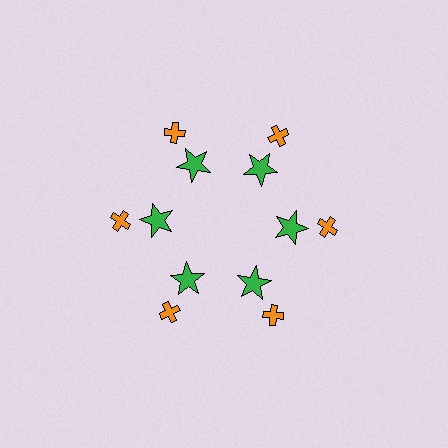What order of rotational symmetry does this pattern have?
This pattern has 6-fold rotational symmetry.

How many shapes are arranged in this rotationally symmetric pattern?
There are 12 shapes, arranged in 6 groups of 2.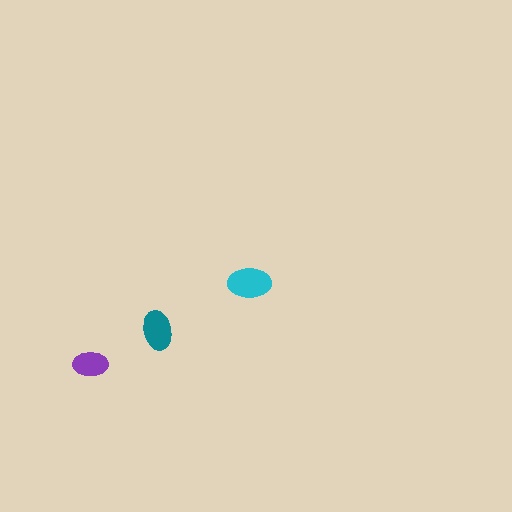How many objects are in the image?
There are 3 objects in the image.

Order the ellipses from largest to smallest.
the cyan one, the teal one, the purple one.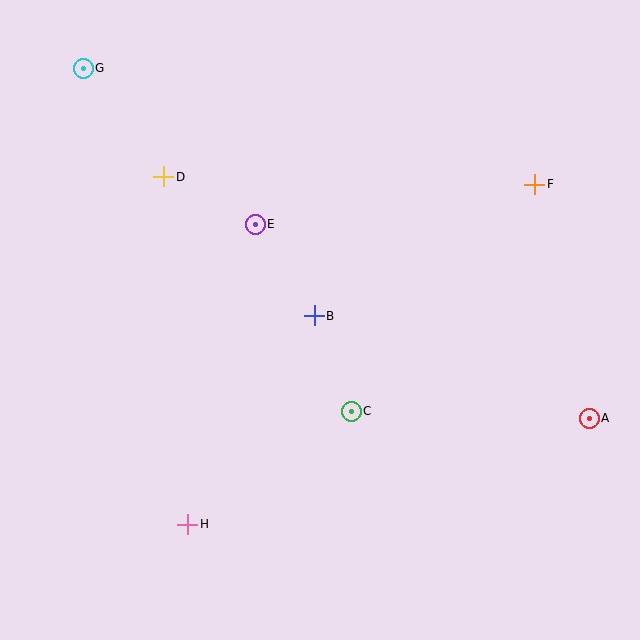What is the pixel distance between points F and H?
The distance between F and H is 486 pixels.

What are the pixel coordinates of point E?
Point E is at (255, 224).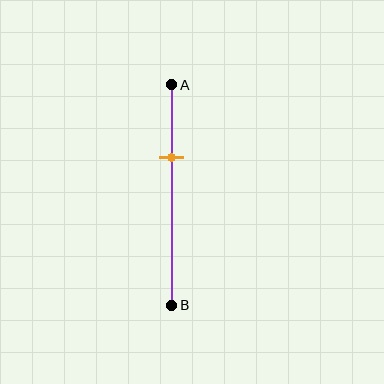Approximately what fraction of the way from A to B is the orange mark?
The orange mark is approximately 35% of the way from A to B.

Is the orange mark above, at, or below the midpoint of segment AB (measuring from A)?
The orange mark is above the midpoint of segment AB.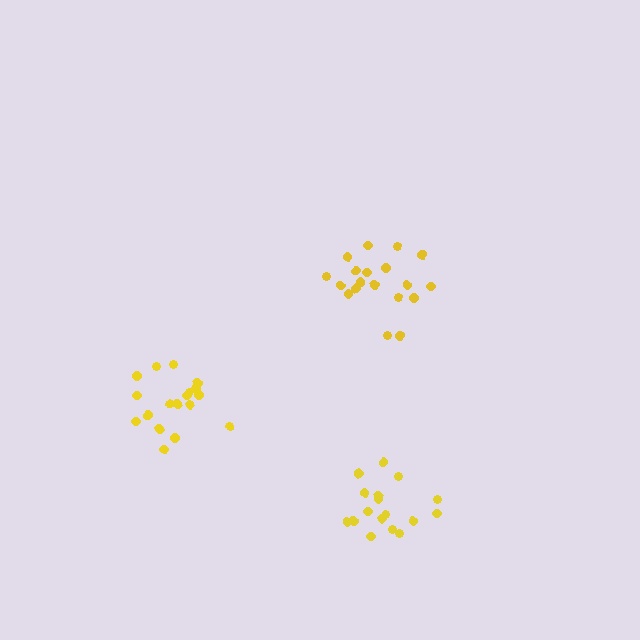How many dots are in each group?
Group 1: 19 dots, Group 2: 17 dots, Group 3: 18 dots (54 total).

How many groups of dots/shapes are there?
There are 3 groups.